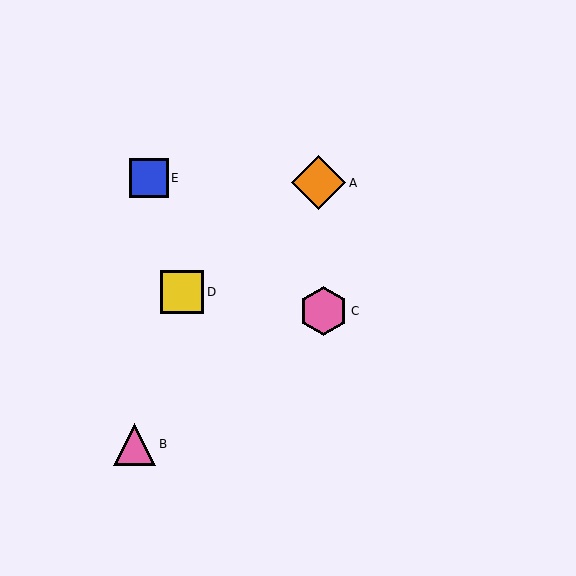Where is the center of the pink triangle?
The center of the pink triangle is at (135, 444).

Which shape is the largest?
The orange diamond (labeled A) is the largest.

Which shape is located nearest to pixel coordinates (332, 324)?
The pink hexagon (labeled C) at (324, 311) is nearest to that location.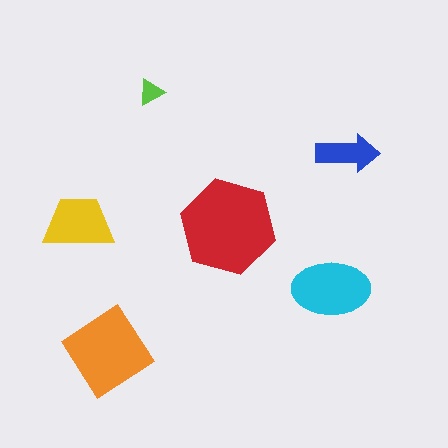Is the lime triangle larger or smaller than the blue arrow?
Smaller.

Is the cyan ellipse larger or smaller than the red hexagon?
Smaller.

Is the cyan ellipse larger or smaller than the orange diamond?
Smaller.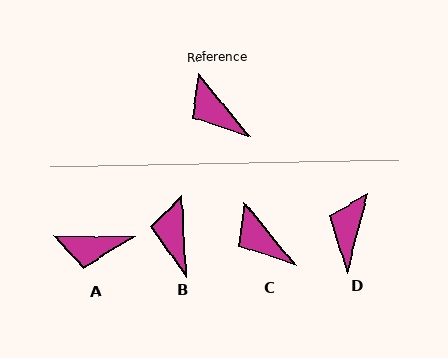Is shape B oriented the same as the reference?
No, it is off by about 37 degrees.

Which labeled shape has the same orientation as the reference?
C.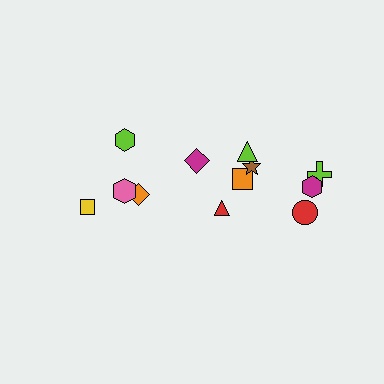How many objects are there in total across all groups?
There are 12 objects.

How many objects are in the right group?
There are 8 objects.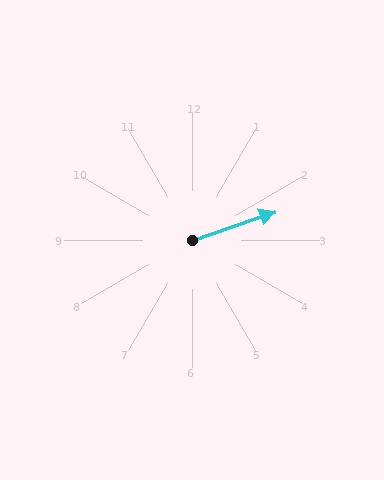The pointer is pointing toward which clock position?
Roughly 2 o'clock.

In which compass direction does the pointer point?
East.